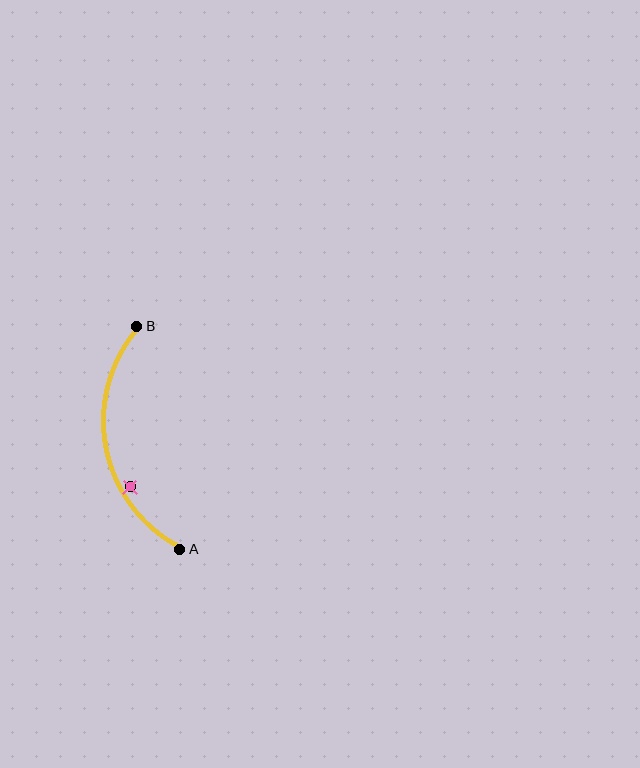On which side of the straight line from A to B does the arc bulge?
The arc bulges to the left of the straight line connecting A and B.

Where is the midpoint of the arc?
The arc midpoint is the point on the curve farthest from the straight line joining A and B. It sits to the left of that line.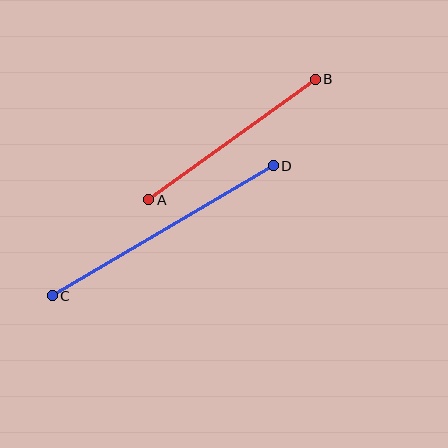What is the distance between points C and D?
The distance is approximately 256 pixels.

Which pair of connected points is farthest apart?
Points C and D are farthest apart.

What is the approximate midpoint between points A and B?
The midpoint is at approximately (232, 140) pixels.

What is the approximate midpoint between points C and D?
The midpoint is at approximately (163, 231) pixels.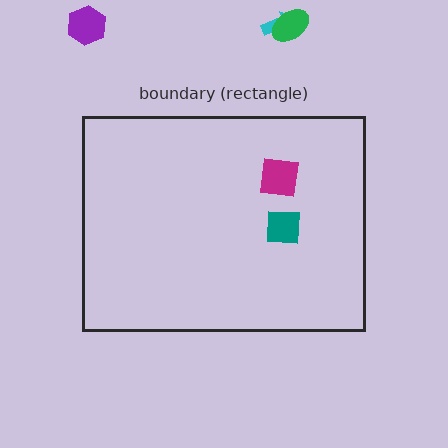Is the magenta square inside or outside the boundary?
Inside.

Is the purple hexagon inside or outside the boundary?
Outside.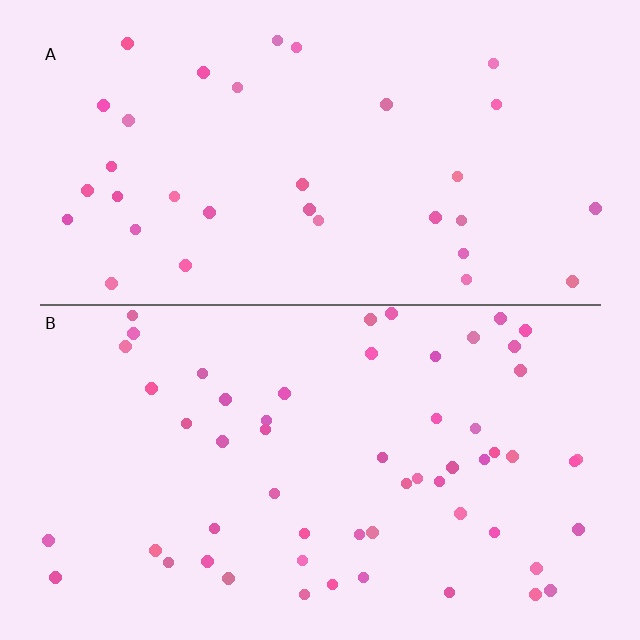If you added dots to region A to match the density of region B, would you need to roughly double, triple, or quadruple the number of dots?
Approximately double.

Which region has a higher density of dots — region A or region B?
B (the bottom).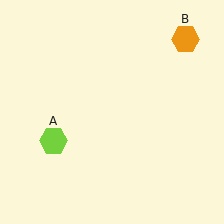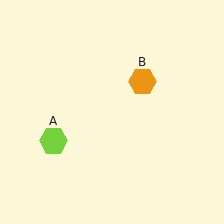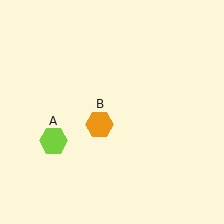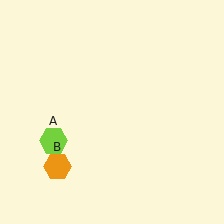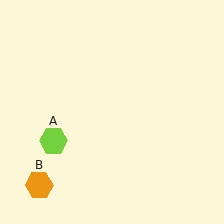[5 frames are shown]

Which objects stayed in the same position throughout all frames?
Lime hexagon (object A) remained stationary.